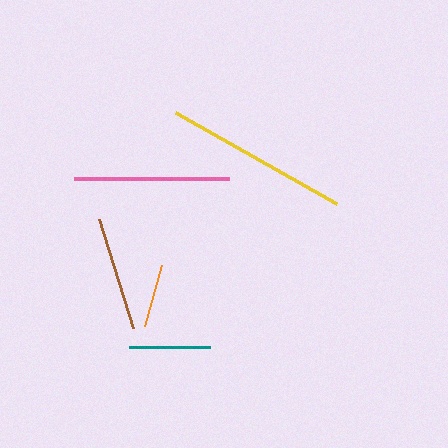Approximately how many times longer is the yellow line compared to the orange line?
The yellow line is approximately 2.9 times the length of the orange line.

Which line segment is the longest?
The yellow line is the longest at approximately 185 pixels.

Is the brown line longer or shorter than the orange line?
The brown line is longer than the orange line.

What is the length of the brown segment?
The brown segment is approximately 114 pixels long.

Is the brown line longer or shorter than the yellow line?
The yellow line is longer than the brown line.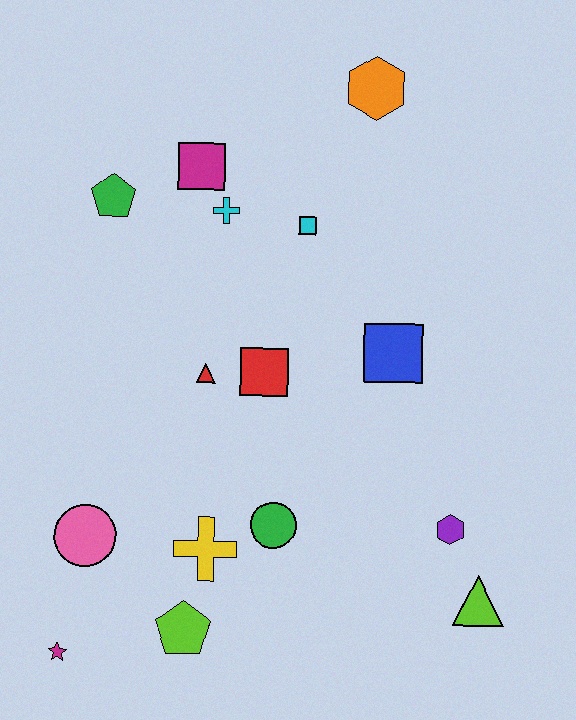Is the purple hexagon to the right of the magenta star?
Yes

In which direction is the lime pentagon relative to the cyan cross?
The lime pentagon is below the cyan cross.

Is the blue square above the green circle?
Yes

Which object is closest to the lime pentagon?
The yellow cross is closest to the lime pentagon.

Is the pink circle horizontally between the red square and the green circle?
No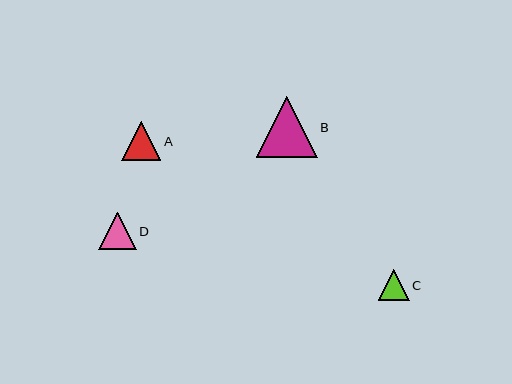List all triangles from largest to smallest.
From largest to smallest: B, A, D, C.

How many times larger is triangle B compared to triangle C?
Triangle B is approximately 2.0 times the size of triangle C.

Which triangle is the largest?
Triangle B is the largest with a size of approximately 61 pixels.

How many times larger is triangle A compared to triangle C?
Triangle A is approximately 1.3 times the size of triangle C.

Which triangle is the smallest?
Triangle C is the smallest with a size of approximately 31 pixels.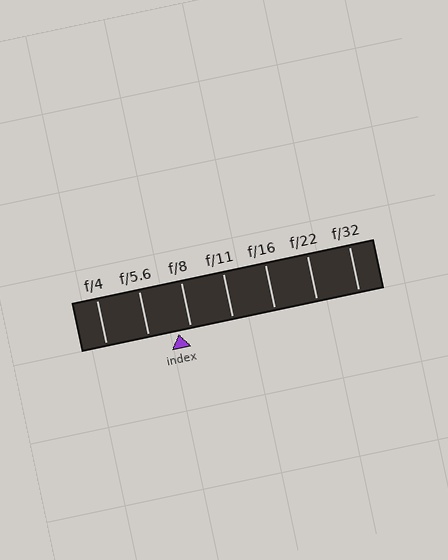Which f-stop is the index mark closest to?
The index mark is closest to f/8.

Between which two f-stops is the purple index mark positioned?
The index mark is between f/5.6 and f/8.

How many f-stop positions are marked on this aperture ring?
There are 7 f-stop positions marked.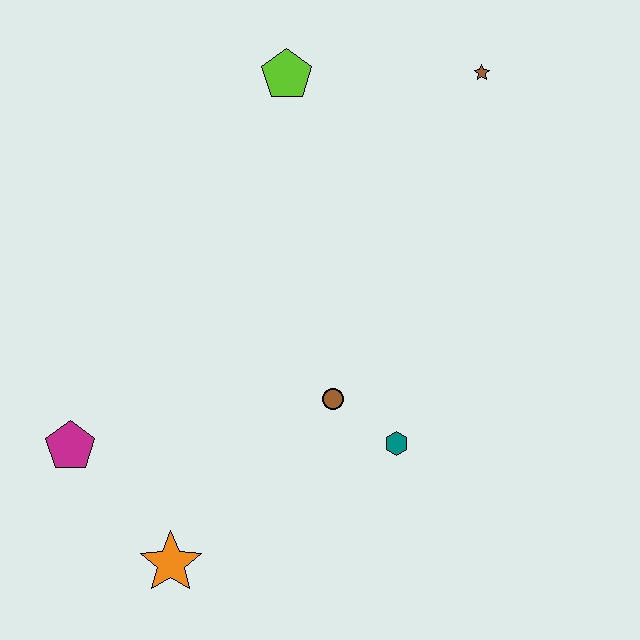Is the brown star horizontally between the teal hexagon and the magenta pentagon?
No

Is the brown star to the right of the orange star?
Yes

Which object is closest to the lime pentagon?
The brown star is closest to the lime pentagon.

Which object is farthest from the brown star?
The orange star is farthest from the brown star.